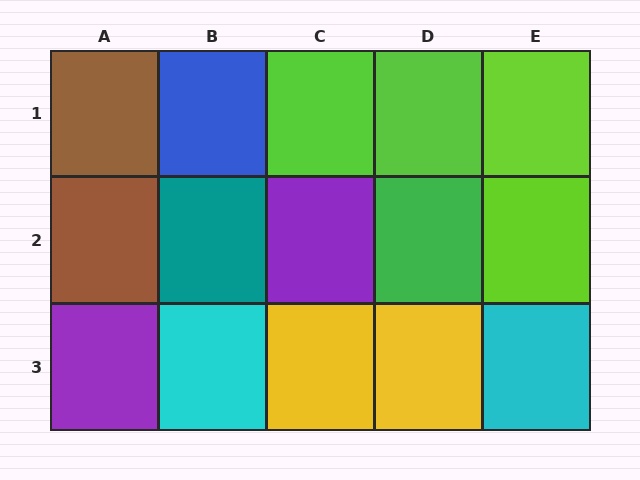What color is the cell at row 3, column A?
Purple.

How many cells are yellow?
2 cells are yellow.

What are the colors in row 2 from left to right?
Brown, teal, purple, green, lime.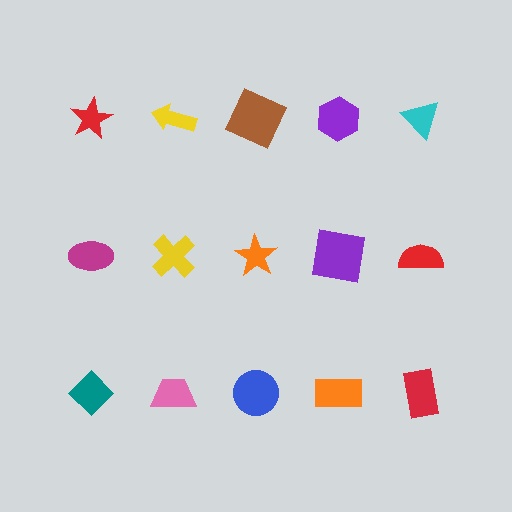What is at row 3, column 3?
A blue circle.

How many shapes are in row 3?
5 shapes.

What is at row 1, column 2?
A yellow arrow.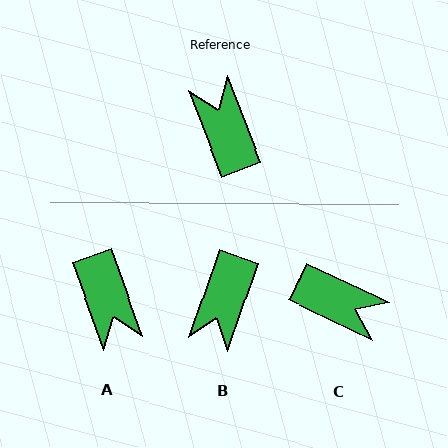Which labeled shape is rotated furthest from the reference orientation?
A, about 179 degrees away.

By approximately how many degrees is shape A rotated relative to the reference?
Approximately 179 degrees counter-clockwise.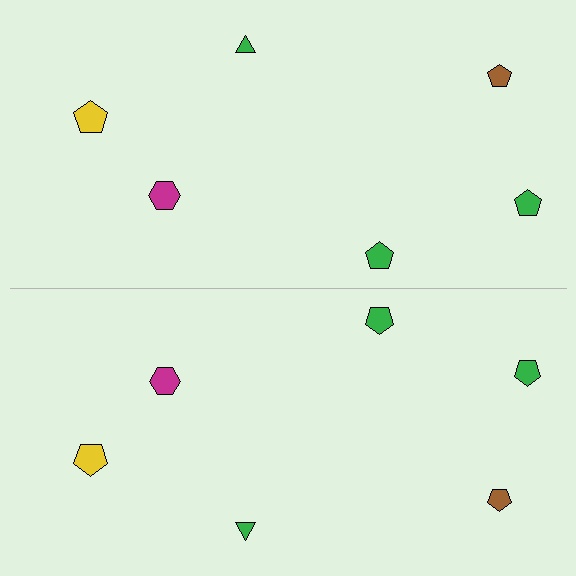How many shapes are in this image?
There are 12 shapes in this image.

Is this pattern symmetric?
Yes, this pattern has bilateral (reflection) symmetry.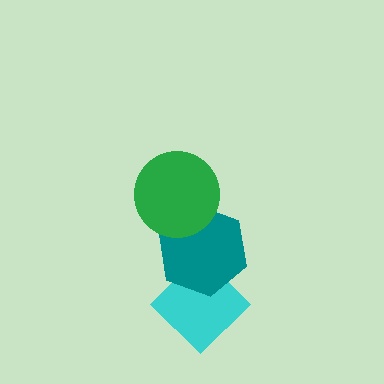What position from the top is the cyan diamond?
The cyan diamond is 3rd from the top.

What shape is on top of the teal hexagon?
The green circle is on top of the teal hexagon.